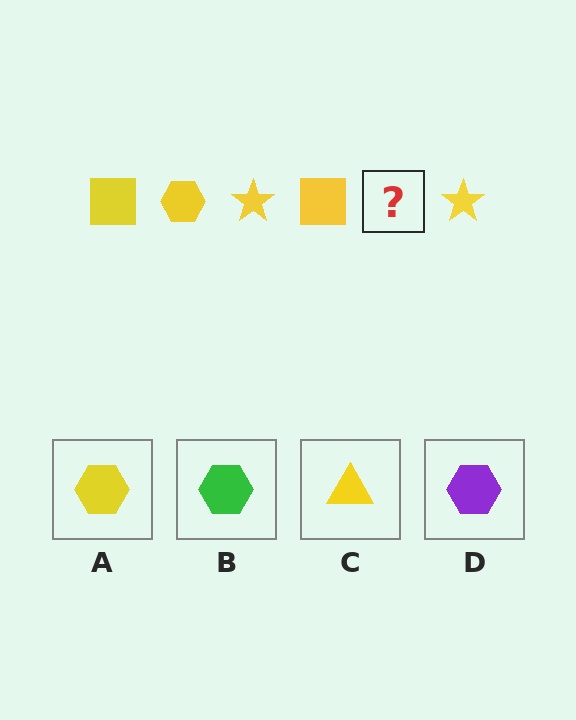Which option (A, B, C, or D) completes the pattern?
A.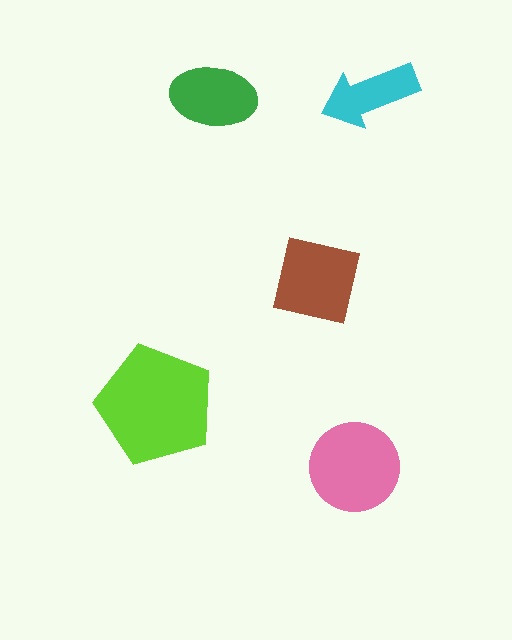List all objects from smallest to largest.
The cyan arrow, the green ellipse, the brown square, the pink circle, the lime pentagon.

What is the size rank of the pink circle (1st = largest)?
2nd.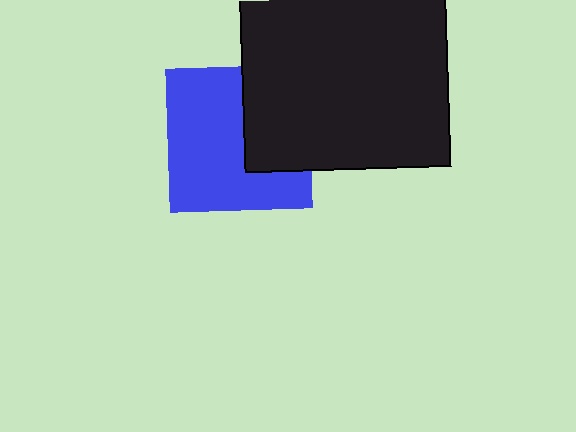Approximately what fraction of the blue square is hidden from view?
Roughly 35% of the blue square is hidden behind the black square.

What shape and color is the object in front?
The object in front is a black square.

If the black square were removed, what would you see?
You would see the complete blue square.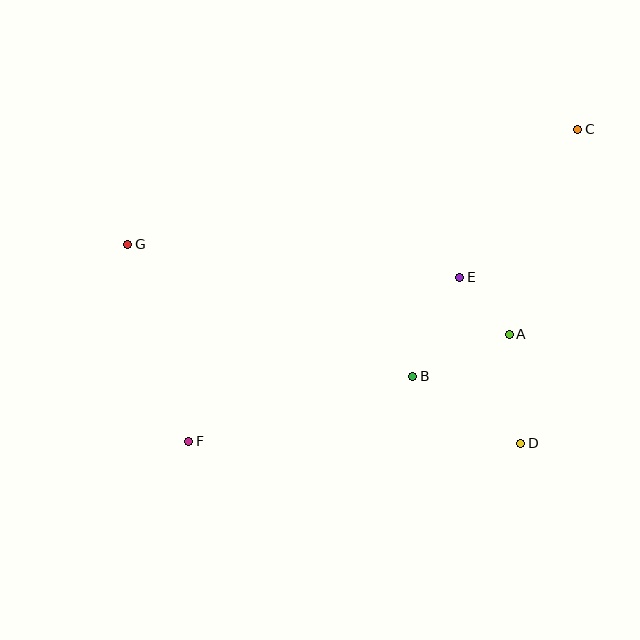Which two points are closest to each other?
Points A and E are closest to each other.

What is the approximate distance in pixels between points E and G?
The distance between E and G is approximately 333 pixels.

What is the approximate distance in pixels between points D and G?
The distance between D and G is approximately 441 pixels.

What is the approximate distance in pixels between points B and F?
The distance between B and F is approximately 233 pixels.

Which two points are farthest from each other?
Points C and F are farthest from each other.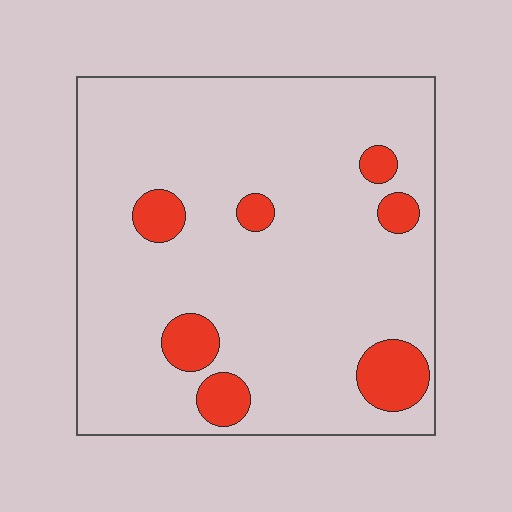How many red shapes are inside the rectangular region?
7.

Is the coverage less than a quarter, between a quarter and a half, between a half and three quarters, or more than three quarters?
Less than a quarter.